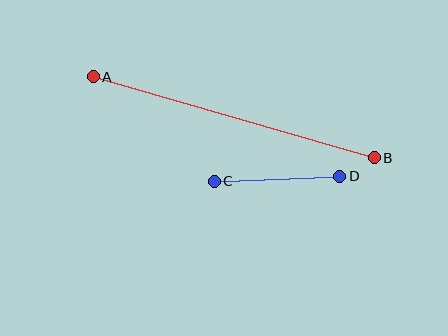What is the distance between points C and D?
The distance is approximately 126 pixels.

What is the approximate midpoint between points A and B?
The midpoint is at approximately (234, 117) pixels.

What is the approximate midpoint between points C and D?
The midpoint is at approximately (277, 179) pixels.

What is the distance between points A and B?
The distance is approximately 293 pixels.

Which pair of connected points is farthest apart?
Points A and B are farthest apart.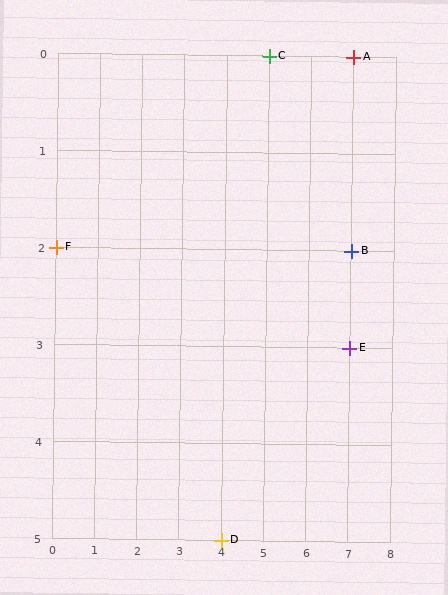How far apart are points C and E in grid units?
Points C and E are 2 columns and 3 rows apart (about 3.6 grid units diagonally).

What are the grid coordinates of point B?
Point B is at grid coordinates (7, 2).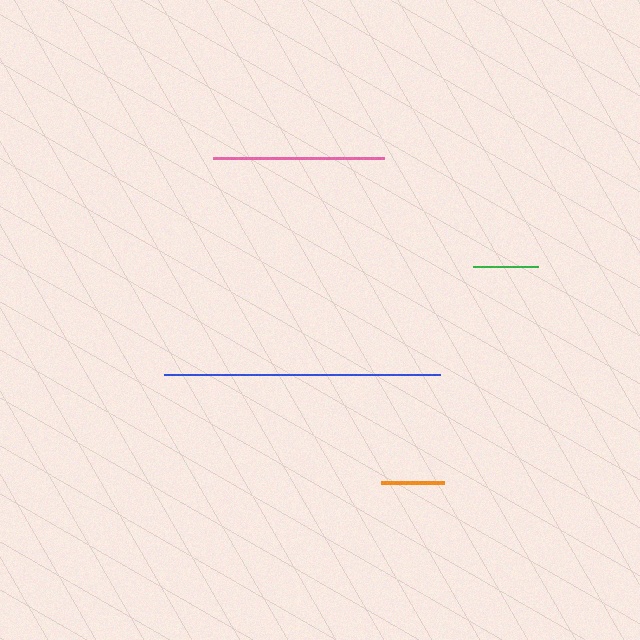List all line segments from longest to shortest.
From longest to shortest: blue, pink, green, orange.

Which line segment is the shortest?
The orange line is the shortest at approximately 63 pixels.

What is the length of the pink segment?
The pink segment is approximately 171 pixels long.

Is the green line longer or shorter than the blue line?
The blue line is longer than the green line.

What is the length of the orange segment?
The orange segment is approximately 63 pixels long.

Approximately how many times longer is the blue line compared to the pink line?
The blue line is approximately 1.6 times the length of the pink line.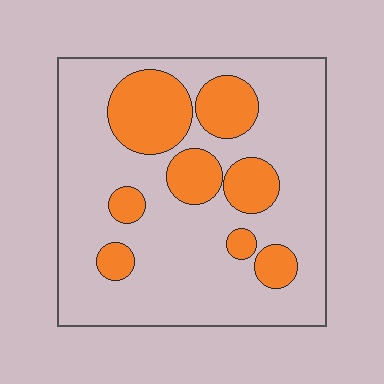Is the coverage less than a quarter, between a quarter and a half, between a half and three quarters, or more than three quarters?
Between a quarter and a half.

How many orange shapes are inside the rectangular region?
8.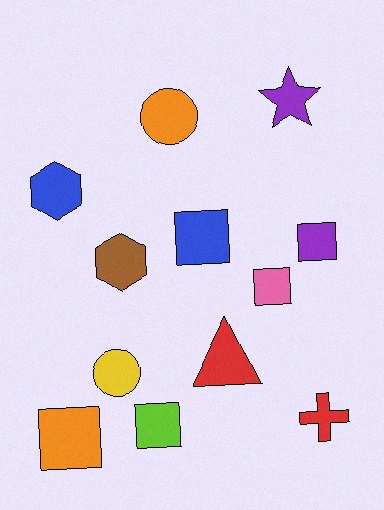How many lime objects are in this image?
There is 1 lime object.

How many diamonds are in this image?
There are no diamonds.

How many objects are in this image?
There are 12 objects.